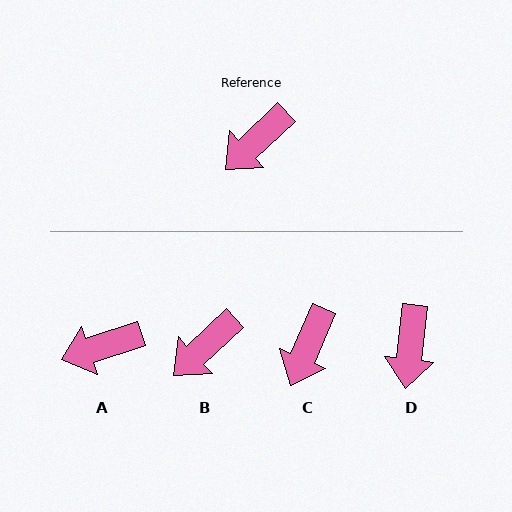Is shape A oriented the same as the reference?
No, it is off by about 25 degrees.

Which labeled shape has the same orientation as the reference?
B.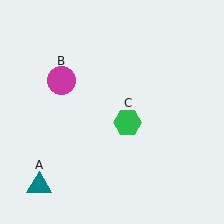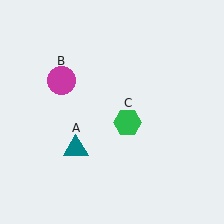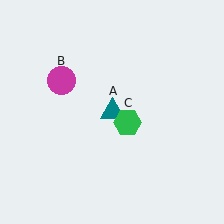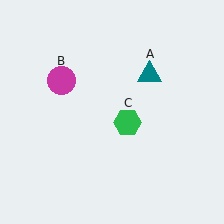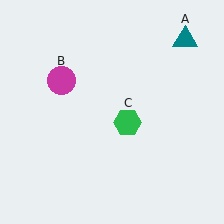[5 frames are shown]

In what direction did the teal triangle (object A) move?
The teal triangle (object A) moved up and to the right.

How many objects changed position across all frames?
1 object changed position: teal triangle (object A).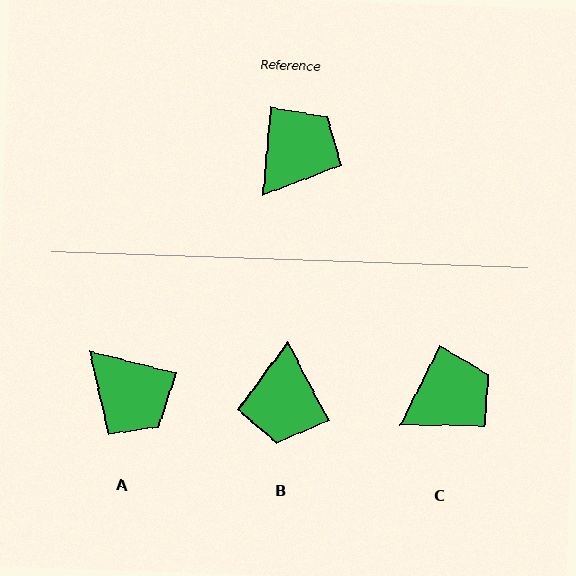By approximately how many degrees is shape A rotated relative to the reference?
Approximately 98 degrees clockwise.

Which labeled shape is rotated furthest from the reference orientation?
B, about 147 degrees away.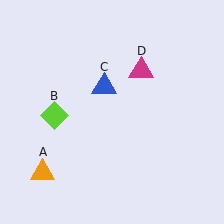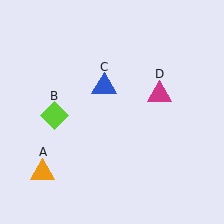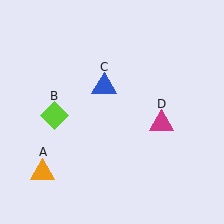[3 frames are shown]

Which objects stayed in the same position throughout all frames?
Orange triangle (object A) and lime diamond (object B) and blue triangle (object C) remained stationary.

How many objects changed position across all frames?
1 object changed position: magenta triangle (object D).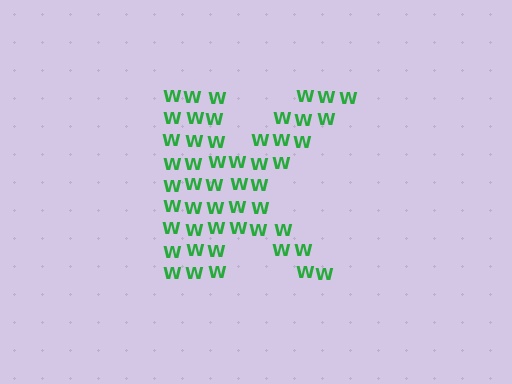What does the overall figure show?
The overall figure shows the letter K.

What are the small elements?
The small elements are letter W's.